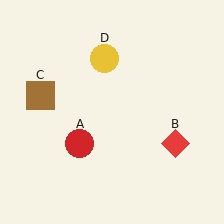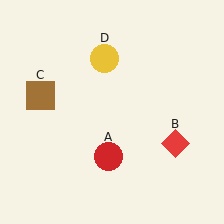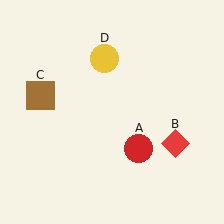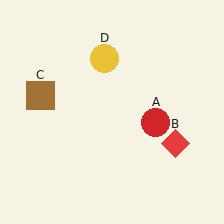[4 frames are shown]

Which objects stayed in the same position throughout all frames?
Red diamond (object B) and brown square (object C) and yellow circle (object D) remained stationary.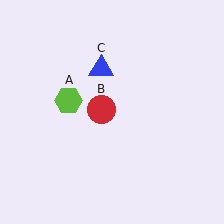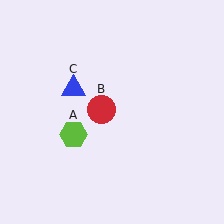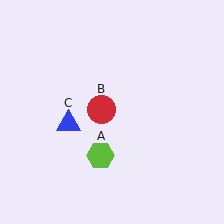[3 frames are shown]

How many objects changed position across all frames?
2 objects changed position: lime hexagon (object A), blue triangle (object C).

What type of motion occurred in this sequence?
The lime hexagon (object A), blue triangle (object C) rotated counterclockwise around the center of the scene.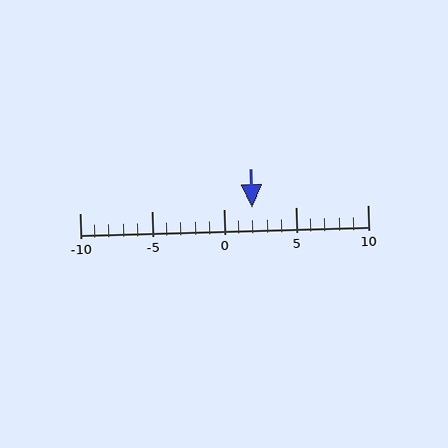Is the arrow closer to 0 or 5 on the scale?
The arrow is closer to 0.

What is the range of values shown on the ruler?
The ruler shows values from -10 to 10.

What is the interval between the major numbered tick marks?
The major tick marks are spaced 5 units apart.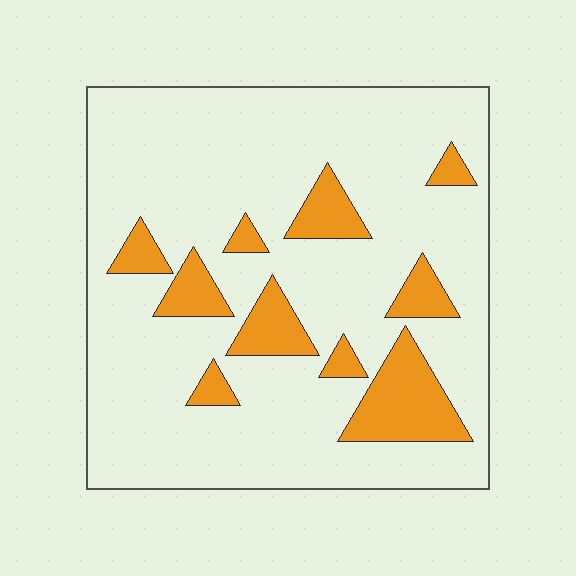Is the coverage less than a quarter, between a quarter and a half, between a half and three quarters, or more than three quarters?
Less than a quarter.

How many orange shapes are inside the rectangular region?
10.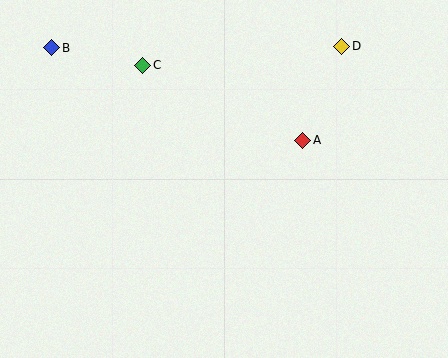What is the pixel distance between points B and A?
The distance between B and A is 267 pixels.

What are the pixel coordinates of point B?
Point B is at (52, 48).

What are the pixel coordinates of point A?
Point A is at (303, 140).